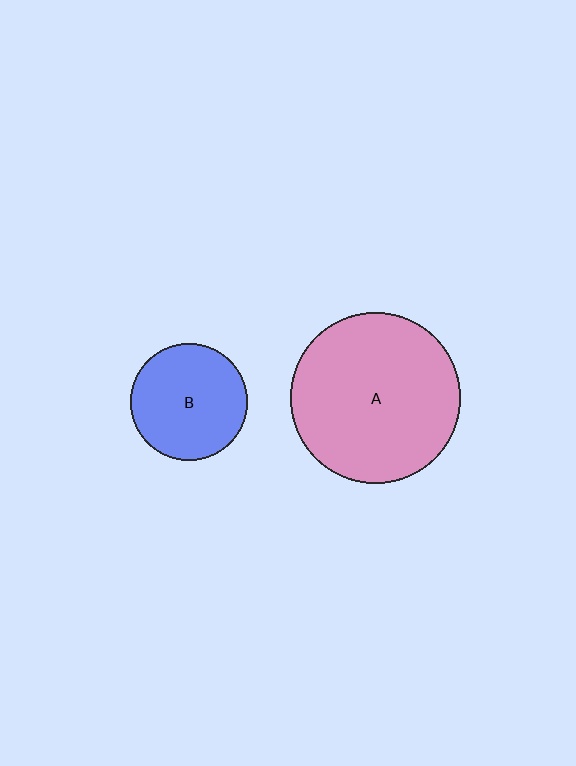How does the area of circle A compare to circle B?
Approximately 2.1 times.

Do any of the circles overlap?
No, none of the circles overlap.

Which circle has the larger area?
Circle A (pink).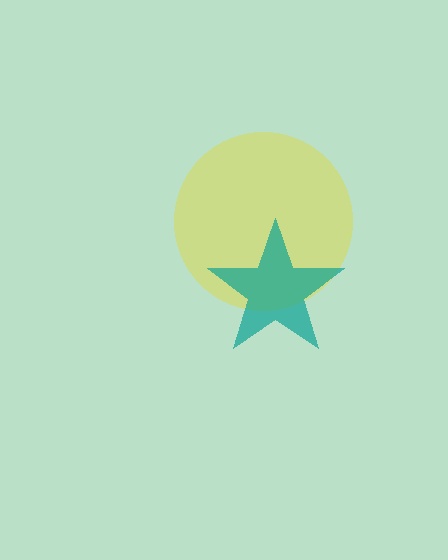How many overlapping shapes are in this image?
There are 2 overlapping shapes in the image.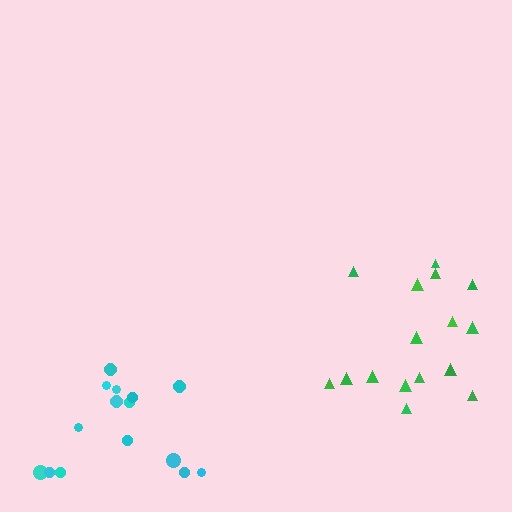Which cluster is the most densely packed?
Cyan.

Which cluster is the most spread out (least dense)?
Green.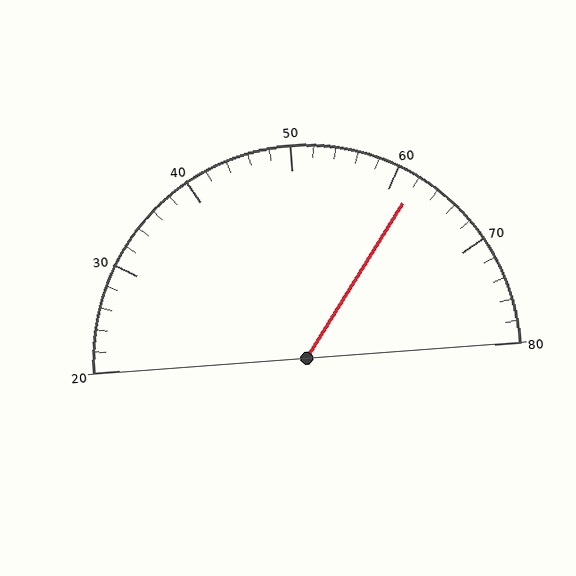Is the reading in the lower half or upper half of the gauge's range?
The reading is in the upper half of the range (20 to 80).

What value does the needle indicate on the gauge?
The needle indicates approximately 62.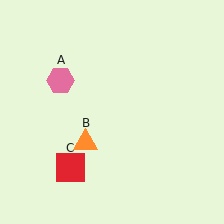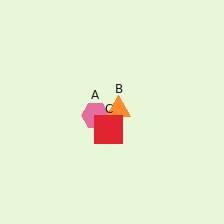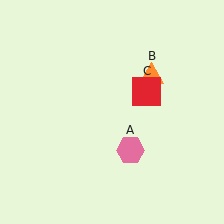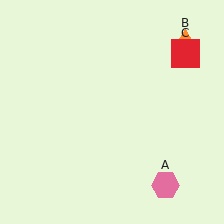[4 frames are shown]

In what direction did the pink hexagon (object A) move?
The pink hexagon (object A) moved down and to the right.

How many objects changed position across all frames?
3 objects changed position: pink hexagon (object A), orange triangle (object B), red square (object C).